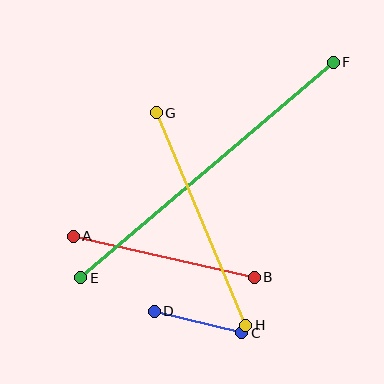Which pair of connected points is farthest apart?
Points E and F are farthest apart.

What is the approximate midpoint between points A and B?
The midpoint is at approximately (164, 257) pixels.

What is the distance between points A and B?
The distance is approximately 185 pixels.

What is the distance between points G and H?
The distance is approximately 231 pixels.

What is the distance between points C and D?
The distance is approximately 90 pixels.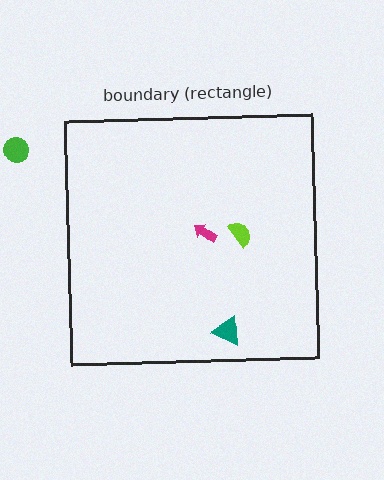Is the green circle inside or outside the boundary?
Outside.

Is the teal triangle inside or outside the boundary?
Inside.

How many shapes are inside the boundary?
3 inside, 1 outside.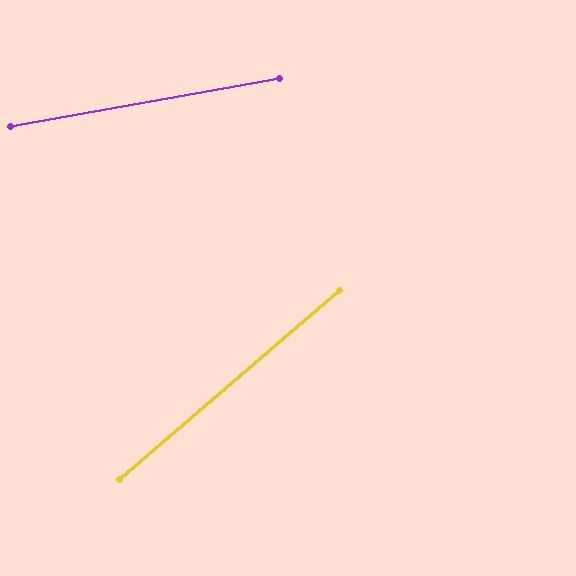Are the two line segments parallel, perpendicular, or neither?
Neither parallel nor perpendicular — they differ by about 31°.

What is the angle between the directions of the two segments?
Approximately 31 degrees.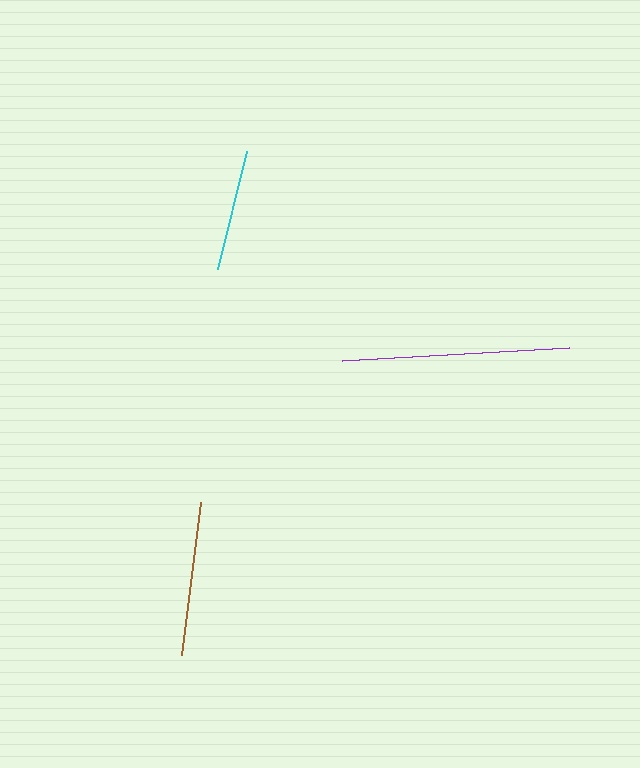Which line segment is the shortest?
The cyan line is the shortest at approximately 121 pixels.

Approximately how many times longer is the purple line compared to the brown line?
The purple line is approximately 1.5 times the length of the brown line.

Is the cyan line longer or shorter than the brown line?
The brown line is longer than the cyan line.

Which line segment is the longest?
The purple line is the longest at approximately 227 pixels.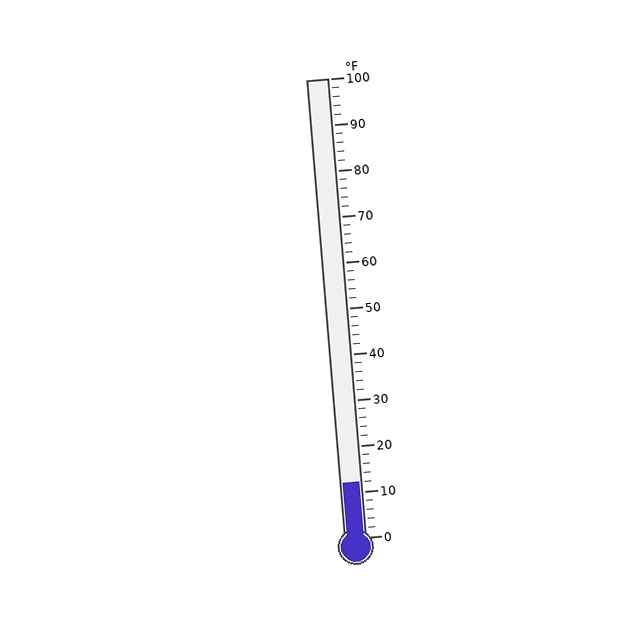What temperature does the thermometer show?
The thermometer shows approximately 12°F.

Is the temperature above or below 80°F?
The temperature is below 80°F.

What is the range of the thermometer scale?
The thermometer scale ranges from 0°F to 100°F.